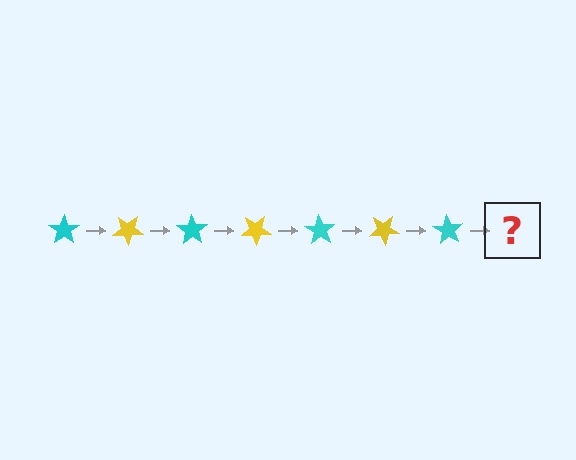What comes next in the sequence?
The next element should be a yellow star, rotated 245 degrees from the start.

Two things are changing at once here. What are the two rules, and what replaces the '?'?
The two rules are that it rotates 35 degrees each step and the color cycles through cyan and yellow. The '?' should be a yellow star, rotated 245 degrees from the start.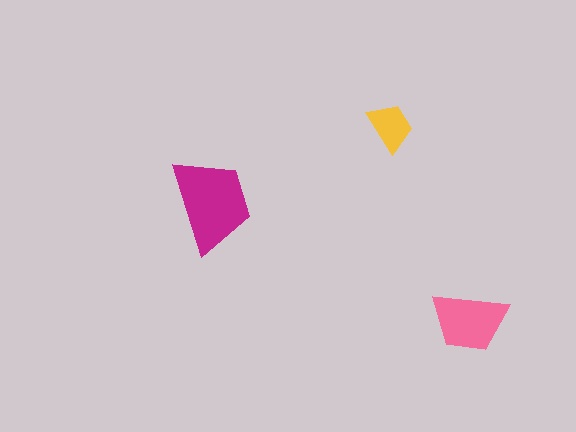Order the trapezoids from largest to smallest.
the magenta one, the pink one, the yellow one.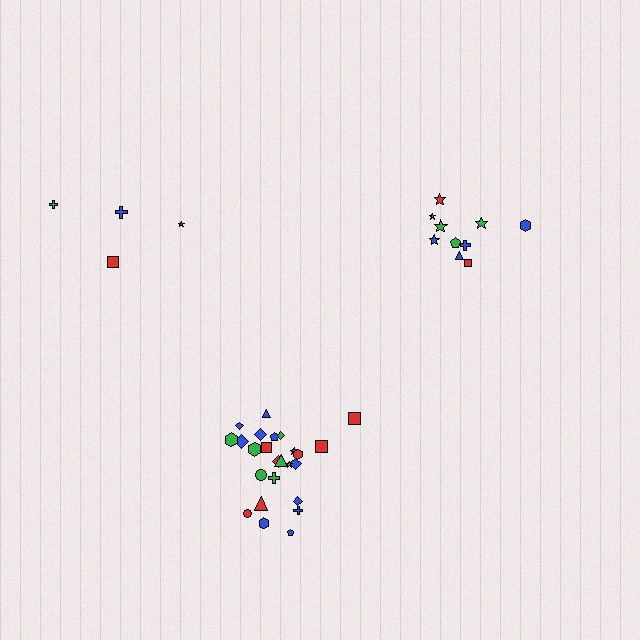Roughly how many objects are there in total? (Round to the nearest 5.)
Roughly 40 objects in total.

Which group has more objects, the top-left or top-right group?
The top-right group.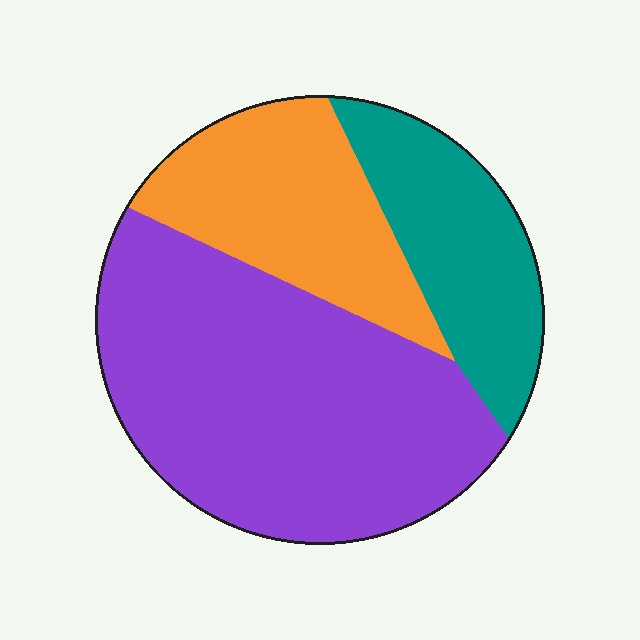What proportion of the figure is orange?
Orange covers around 25% of the figure.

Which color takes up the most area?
Purple, at roughly 55%.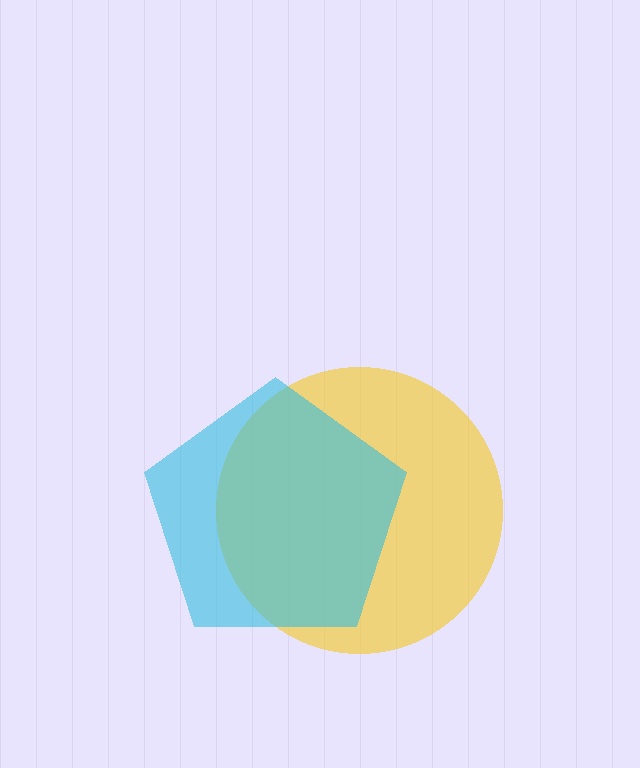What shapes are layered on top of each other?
The layered shapes are: a yellow circle, a cyan pentagon.